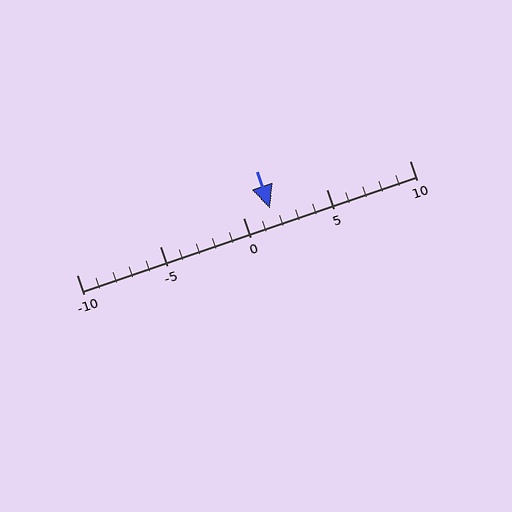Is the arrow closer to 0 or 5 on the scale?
The arrow is closer to 0.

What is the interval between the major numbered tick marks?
The major tick marks are spaced 5 units apart.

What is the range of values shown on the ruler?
The ruler shows values from -10 to 10.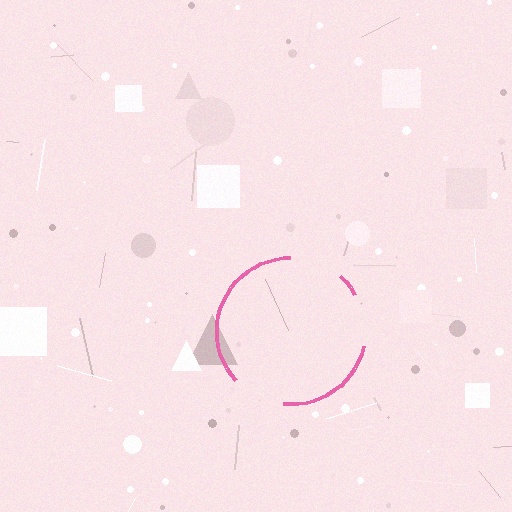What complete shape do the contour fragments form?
The contour fragments form a circle.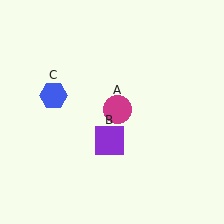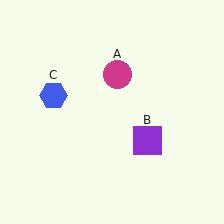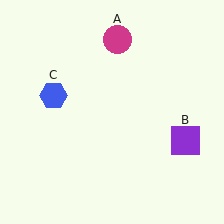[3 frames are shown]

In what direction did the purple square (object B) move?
The purple square (object B) moved right.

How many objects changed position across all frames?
2 objects changed position: magenta circle (object A), purple square (object B).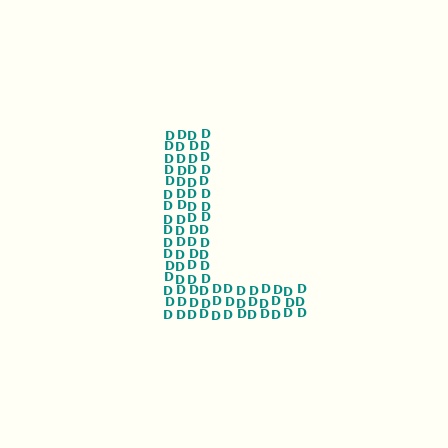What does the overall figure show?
The overall figure shows the letter L.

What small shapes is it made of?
It is made of small letter D's.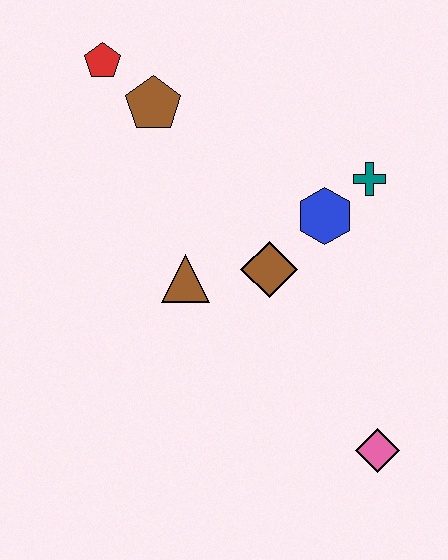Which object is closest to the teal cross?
The blue hexagon is closest to the teal cross.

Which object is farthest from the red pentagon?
The pink diamond is farthest from the red pentagon.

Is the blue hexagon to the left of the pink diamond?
Yes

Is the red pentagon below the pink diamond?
No